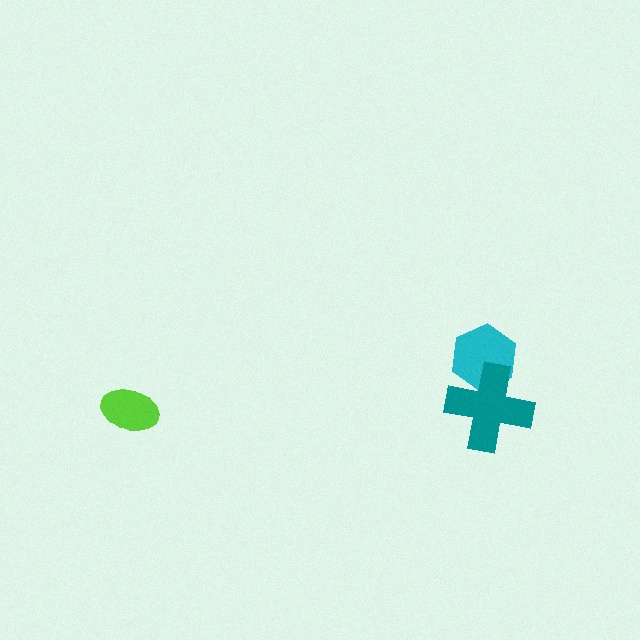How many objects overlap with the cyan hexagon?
1 object overlaps with the cyan hexagon.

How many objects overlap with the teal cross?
1 object overlaps with the teal cross.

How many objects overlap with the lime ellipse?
0 objects overlap with the lime ellipse.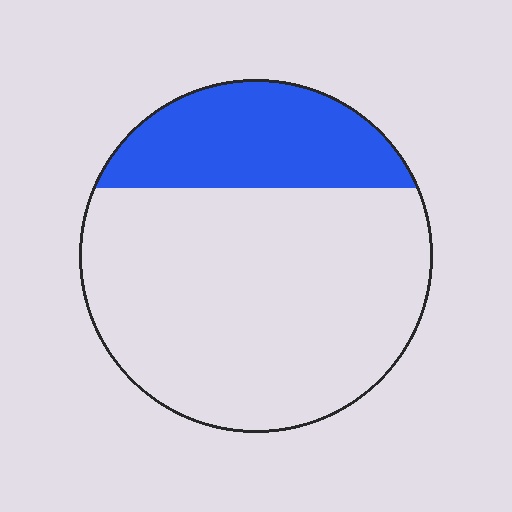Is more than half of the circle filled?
No.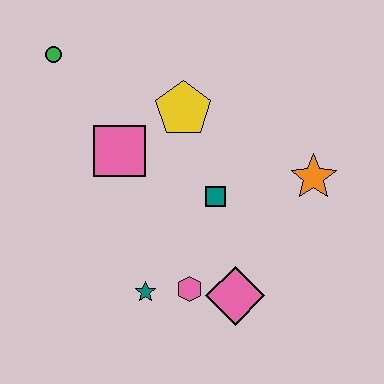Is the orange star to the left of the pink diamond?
No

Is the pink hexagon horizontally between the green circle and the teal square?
Yes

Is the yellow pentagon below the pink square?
No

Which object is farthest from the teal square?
The green circle is farthest from the teal square.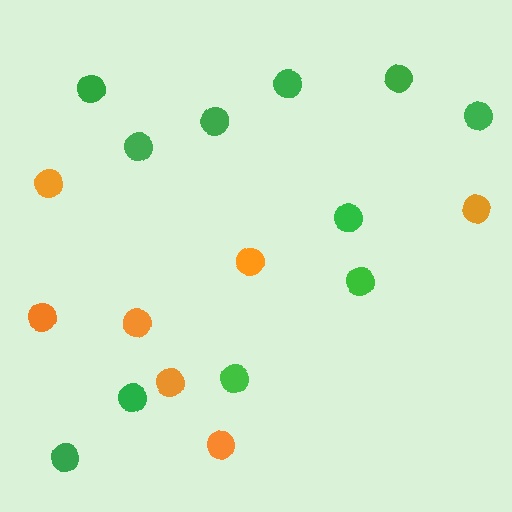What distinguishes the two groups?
There are 2 groups: one group of green circles (11) and one group of orange circles (7).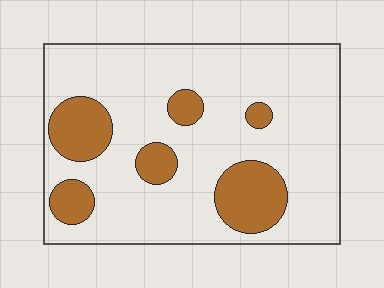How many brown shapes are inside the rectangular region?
6.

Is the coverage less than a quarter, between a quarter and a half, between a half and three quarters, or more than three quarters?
Less than a quarter.